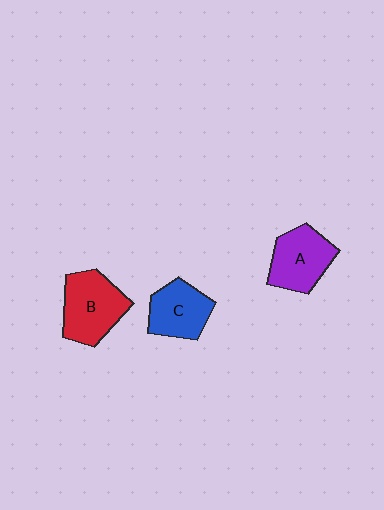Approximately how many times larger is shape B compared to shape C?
Approximately 1.3 times.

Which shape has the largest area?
Shape B (red).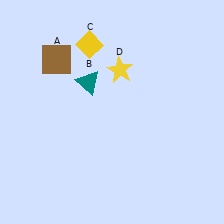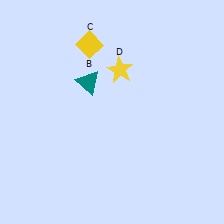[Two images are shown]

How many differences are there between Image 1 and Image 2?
There is 1 difference between the two images.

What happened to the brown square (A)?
The brown square (A) was removed in Image 2. It was in the top-left area of Image 1.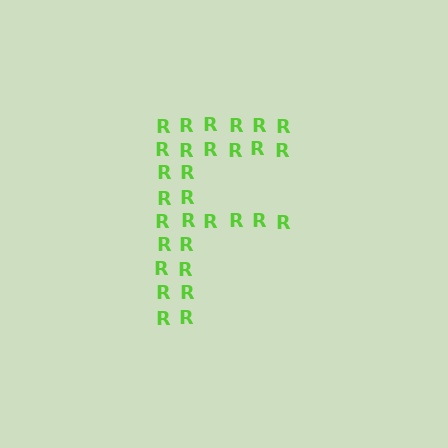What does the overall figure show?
The overall figure shows the letter F.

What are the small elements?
The small elements are letter R's.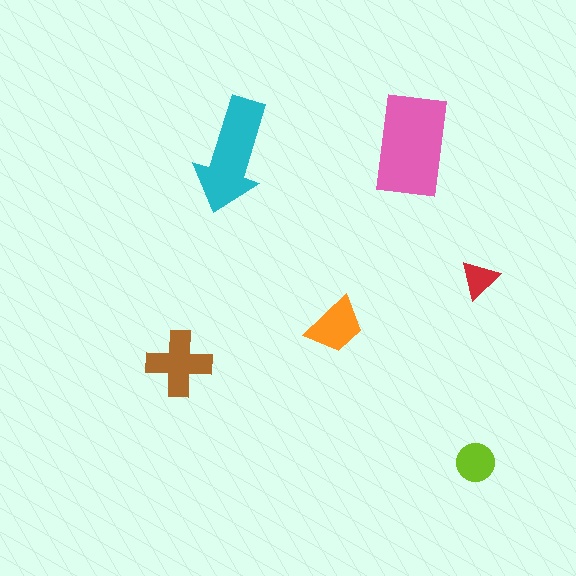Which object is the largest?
The pink rectangle.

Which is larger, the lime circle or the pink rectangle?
The pink rectangle.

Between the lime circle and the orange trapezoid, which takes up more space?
The orange trapezoid.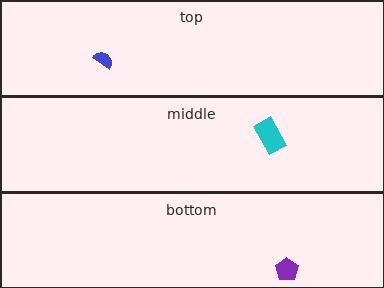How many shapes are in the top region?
1.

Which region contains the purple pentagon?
The bottom region.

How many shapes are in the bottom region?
1.